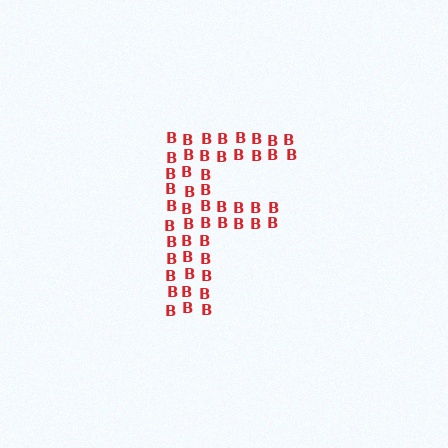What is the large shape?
The large shape is the letter F.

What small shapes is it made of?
It is made of small letter B's.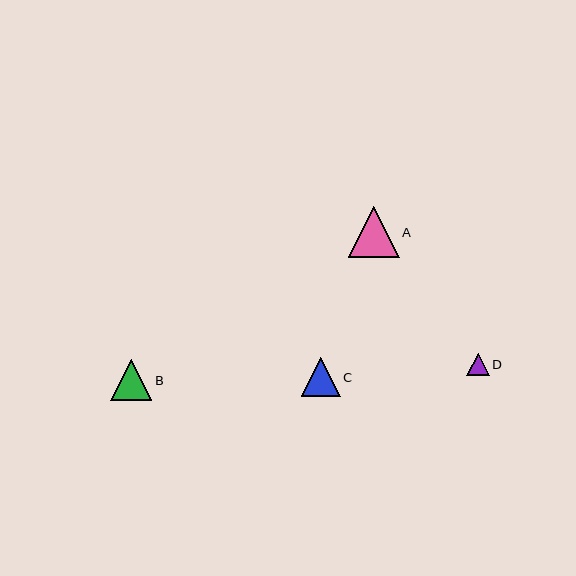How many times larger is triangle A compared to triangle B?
Triangle A is approximately 1.2 times the size of triangle B.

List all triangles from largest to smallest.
From largest to smallest: A, B, C, D.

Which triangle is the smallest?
Triangle D is the smallest with a size of approximately 22 pixels.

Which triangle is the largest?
Triangle A is the largest with a size of approximately 51 pixels.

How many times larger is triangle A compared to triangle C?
Triangle A is approximately 1.3 times the size of triangle C.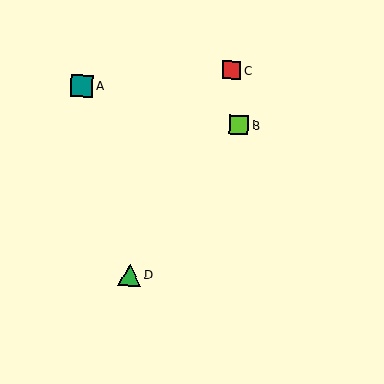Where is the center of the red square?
The center of the red square is at (232, 70).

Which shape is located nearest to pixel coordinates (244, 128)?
The lime square (labeled B) at (239, 125) is nearest to that location.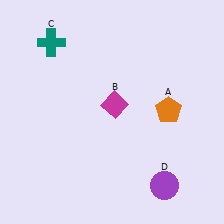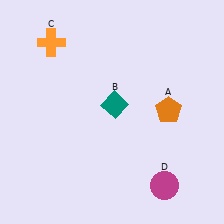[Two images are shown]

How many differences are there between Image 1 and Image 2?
There are 3 differences between the two images.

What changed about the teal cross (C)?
In Image 1, C is teal. In Image 2, it changed to orange.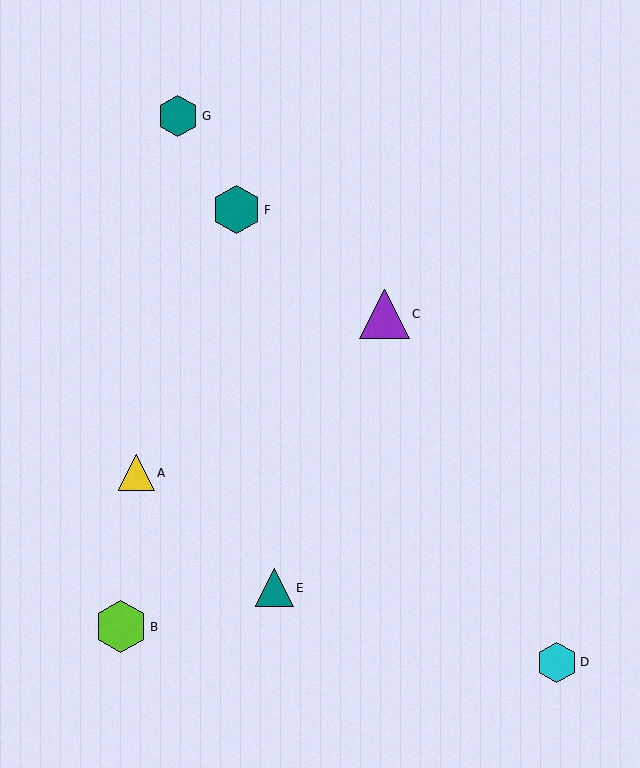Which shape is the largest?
The lime hexagon (labeled B) is the largest.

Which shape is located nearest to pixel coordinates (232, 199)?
The teal hexagon (labeled F) at (237, 210) is nearest to that location.